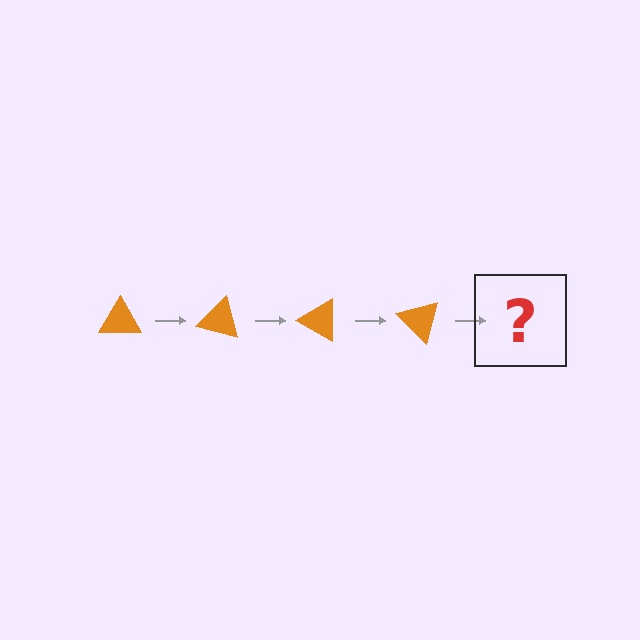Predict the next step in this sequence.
The next step is an orange triangle rotated 60 degrees.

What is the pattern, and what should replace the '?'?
The pattern is that the triangle rotates 15 degrees each step. The '?' should be an orange triangle rotated 60 degrees.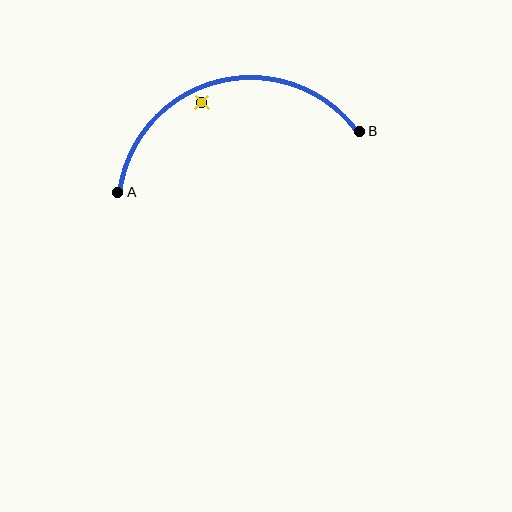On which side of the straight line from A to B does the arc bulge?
The arc bulges above the straight line connecting A and B.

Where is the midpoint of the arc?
The arc midpoint is the point on the curve farthest from the straight line joining A and B. It sits above that line.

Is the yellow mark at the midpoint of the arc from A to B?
No — the yellow mark does not lie on the arc at all. It sits slightly inside the curve.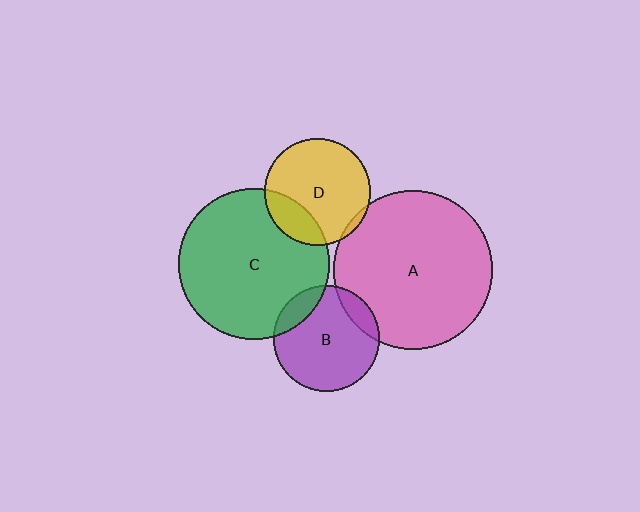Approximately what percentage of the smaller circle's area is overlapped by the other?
Approximately 20%.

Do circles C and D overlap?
Yes.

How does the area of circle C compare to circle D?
Approximately 2.0 times.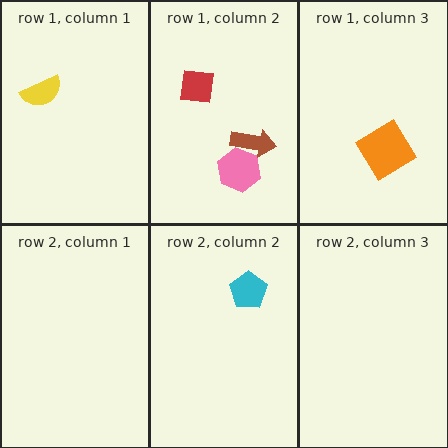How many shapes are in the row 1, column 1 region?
1.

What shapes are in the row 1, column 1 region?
The yellow semicircle.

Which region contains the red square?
The row 1, column 2 region.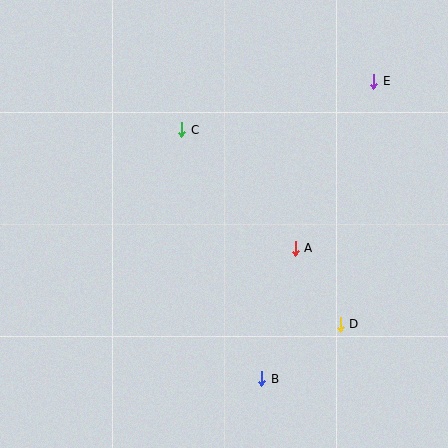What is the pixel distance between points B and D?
The distance between B and D is 96 pixels.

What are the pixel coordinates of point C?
Point C is at (182, 130).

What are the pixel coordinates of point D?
Point D is at (340, 324).